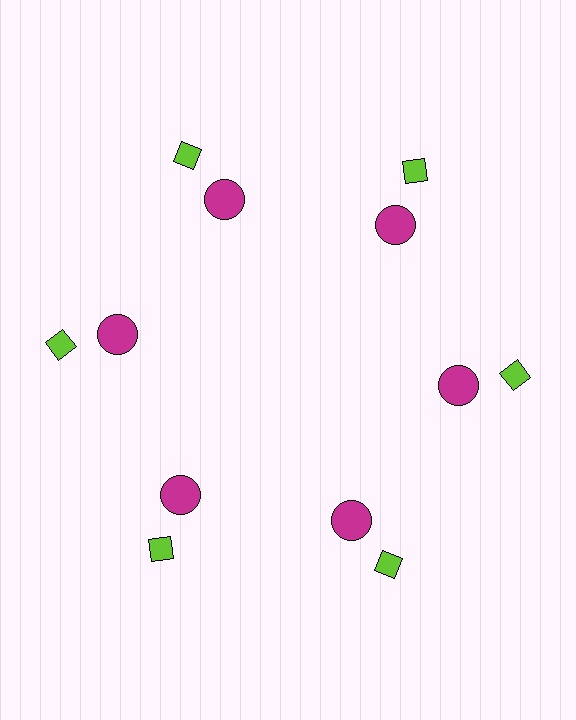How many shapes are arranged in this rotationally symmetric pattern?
There are 12 shapes, arranged in 6 groups of 2.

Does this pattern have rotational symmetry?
Yes, this pattern has 6-fold rotational symmetry. It looks the same after rotating 60 degrees around the center.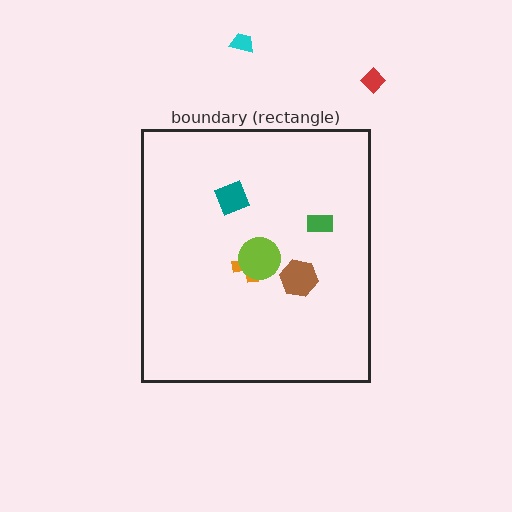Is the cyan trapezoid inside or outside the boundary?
Outside.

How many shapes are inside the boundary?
5 inside, 2 outside.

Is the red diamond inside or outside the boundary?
Outside.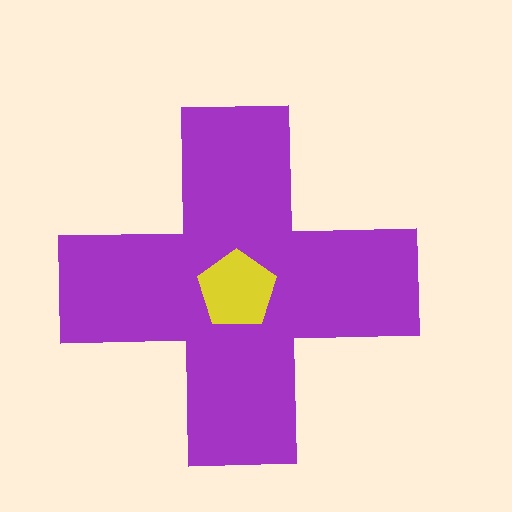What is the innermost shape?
The yellow pentagon.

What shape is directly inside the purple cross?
The yellow pentagon.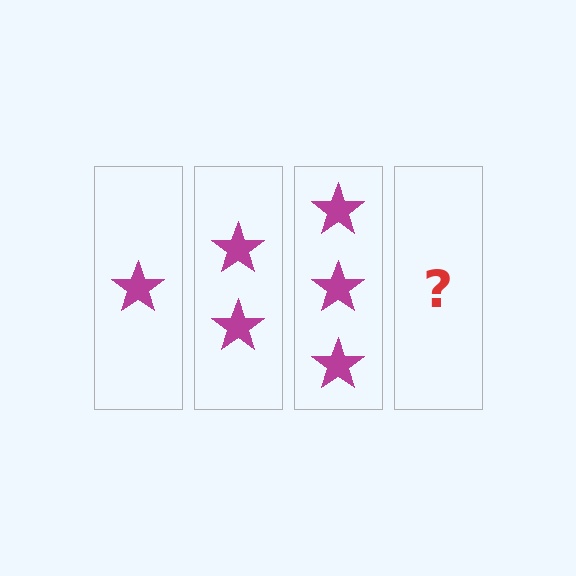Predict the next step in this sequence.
The next step is 4 stars.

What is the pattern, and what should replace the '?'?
The pattern is that each step adds one more star. The '?' should be 4 stars.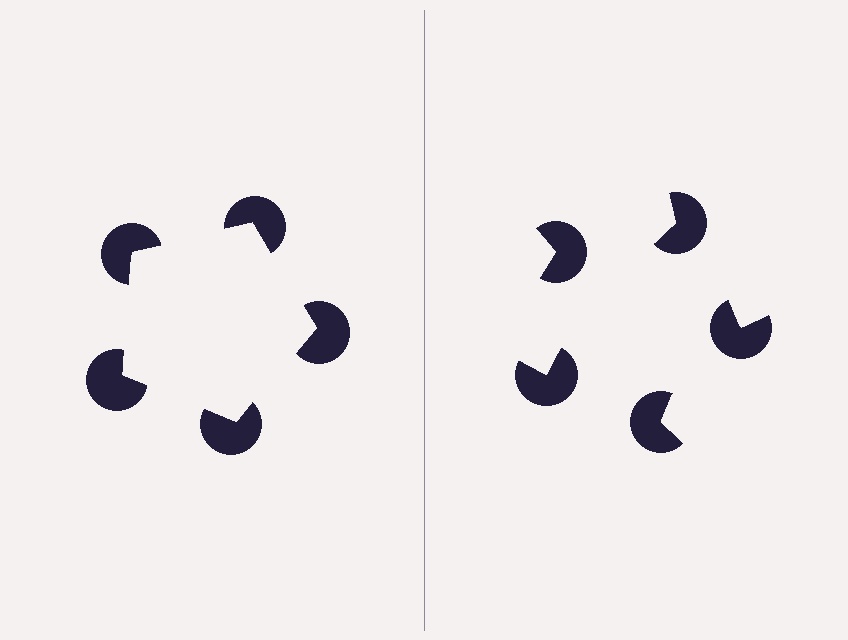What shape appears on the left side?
An illusory pentagon.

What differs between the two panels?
The pac-man discs are positioned identically on both sides; only the wedge orientations differ. On the left they align to a pentagon; on the right they are misaligned.